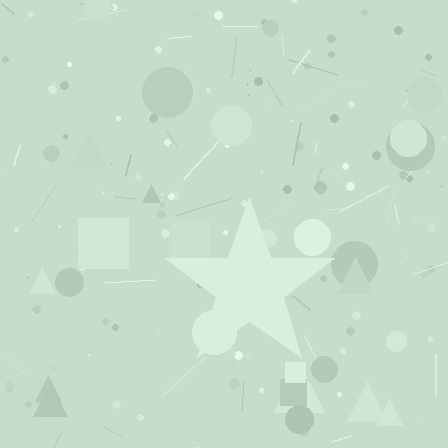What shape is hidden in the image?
A star is hidden in the image.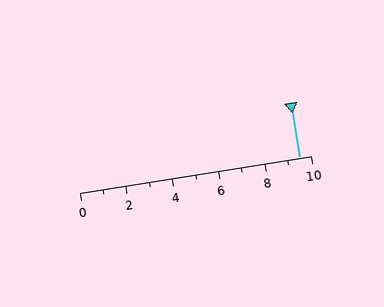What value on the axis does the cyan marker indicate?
The marker indicates approximately 9.5.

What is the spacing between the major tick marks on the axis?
The major ticks are spaced 2 apart.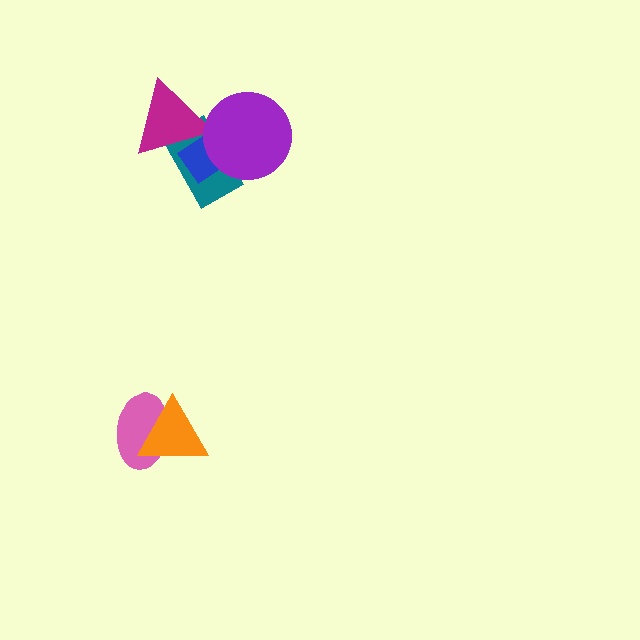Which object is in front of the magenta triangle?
The purple circle is in front of the magenta triangle.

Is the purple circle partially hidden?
No, no other shape covers it.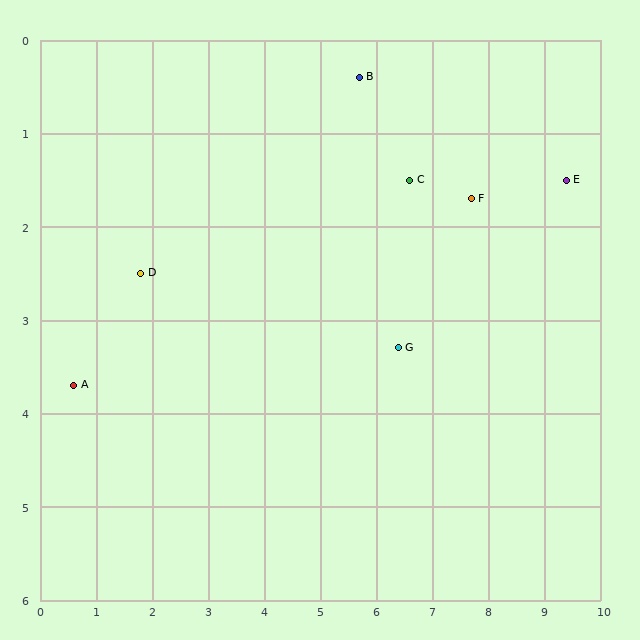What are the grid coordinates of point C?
Point C is at approximately (6.6, 1.5).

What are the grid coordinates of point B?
Point B is at approximately (5.7, 0.4).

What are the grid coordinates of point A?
Point A is at approximately (0.6, 3.7).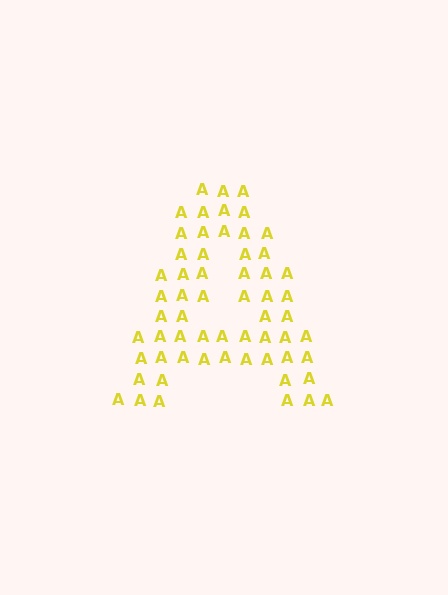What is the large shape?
The large shape is the letter A.